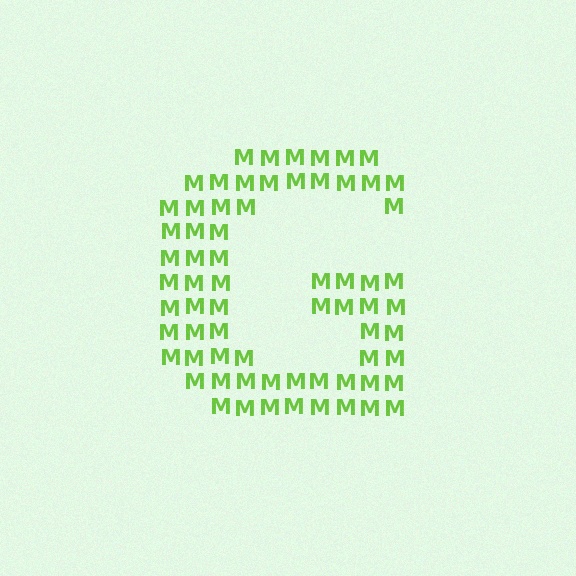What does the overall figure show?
The overall figure shows the letter G.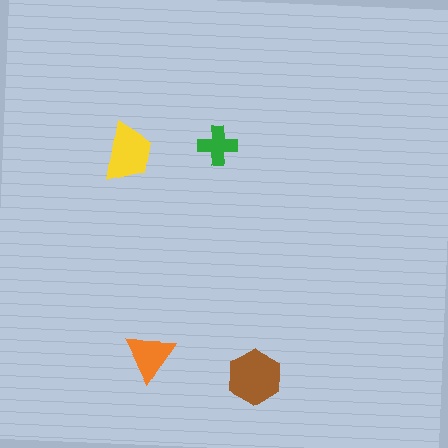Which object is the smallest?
The green cross.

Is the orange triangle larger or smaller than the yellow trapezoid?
Smaller.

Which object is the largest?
The brown hexagon.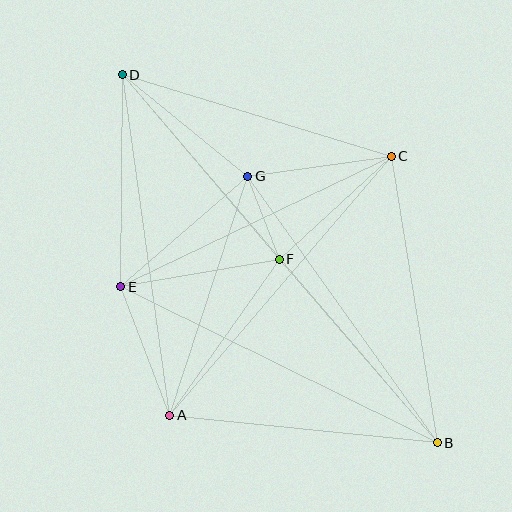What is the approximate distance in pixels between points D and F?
The distance between D and F is approximately 242 pixels.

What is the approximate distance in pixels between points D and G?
The distance between D and G is approximately 161 pixels.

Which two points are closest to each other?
Points F and G are closest to each other.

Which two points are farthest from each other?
Points B and D are farthest from each other.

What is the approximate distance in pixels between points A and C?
The distance between A and C is approximately 341 pixels.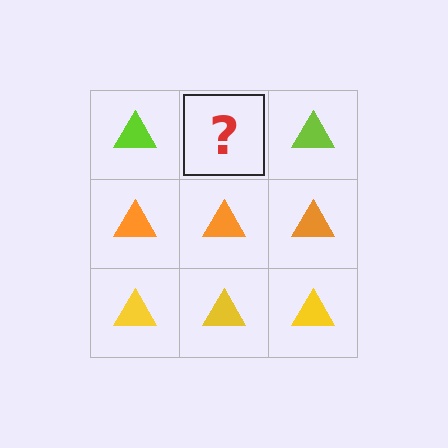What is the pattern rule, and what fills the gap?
The rule is that each row has a consistent color. The gap should be filled with a lime triangle.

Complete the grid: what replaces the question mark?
The question mark should be replaced with a lime triangle.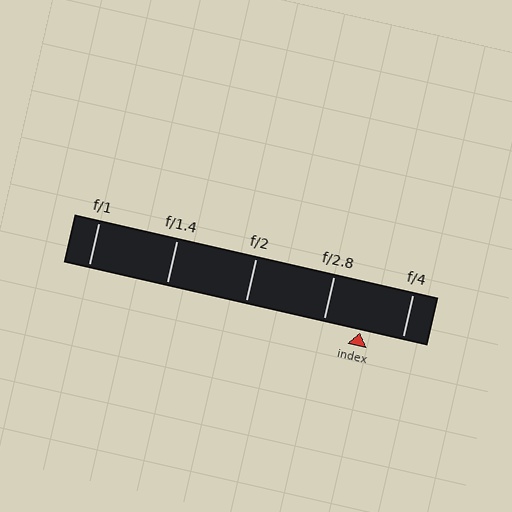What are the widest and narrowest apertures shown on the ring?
The widest aperture shown is f/1 and the narrowest is f/4.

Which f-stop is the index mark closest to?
The index mark is closest to f/2.8.